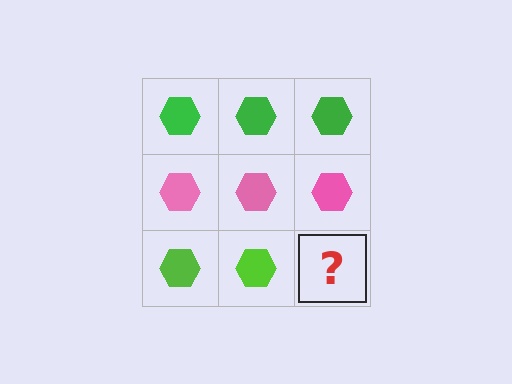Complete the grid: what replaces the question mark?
The question mark should be replaced with a lime hexagon.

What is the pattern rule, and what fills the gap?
The rule is that each row has a consistent color. The gap should be filled with a lime hexagon.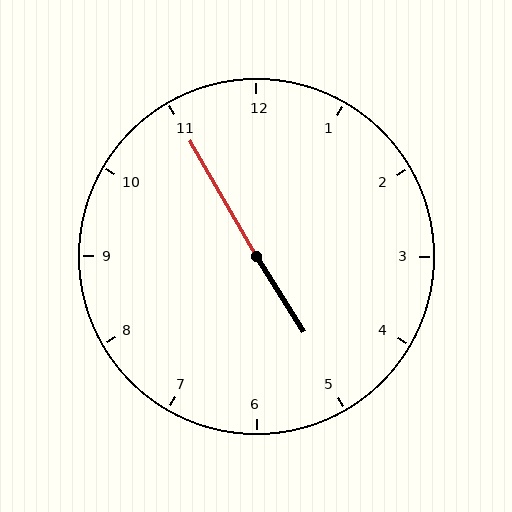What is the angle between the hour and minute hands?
Approximately 178 degrees.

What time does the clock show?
4:55.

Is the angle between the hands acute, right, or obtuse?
It is obtuse.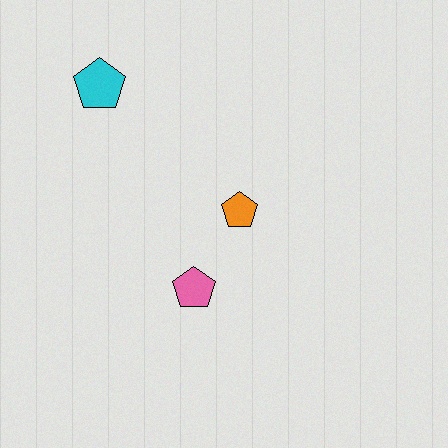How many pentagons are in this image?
There are 3 pentagons.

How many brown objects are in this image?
There are no brown objects.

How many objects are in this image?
There are 3 objects.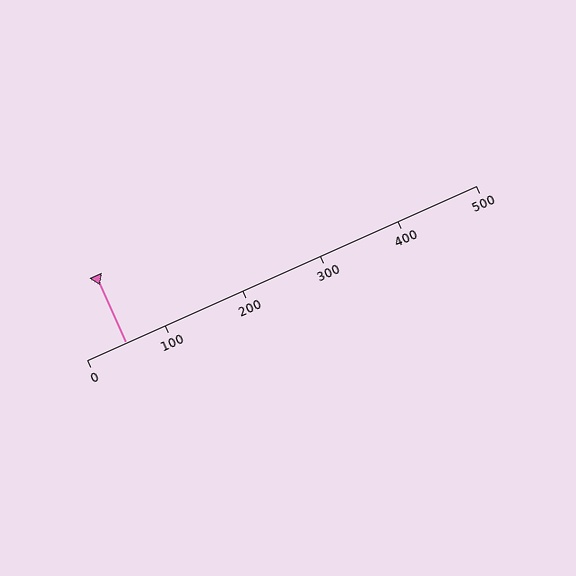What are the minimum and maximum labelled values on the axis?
The axis runs from 0 to 500.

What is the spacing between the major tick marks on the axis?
The major ticks are spaced 100 apart.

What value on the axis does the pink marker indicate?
The marker indicates approximately 50.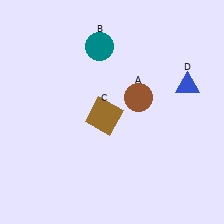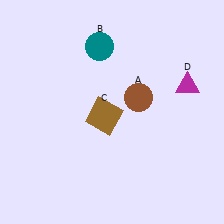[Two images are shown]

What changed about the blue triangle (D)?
In Image 1, D is blue. In Image 2, it changed to magenta.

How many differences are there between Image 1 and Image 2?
There is 1 difference between the two images.